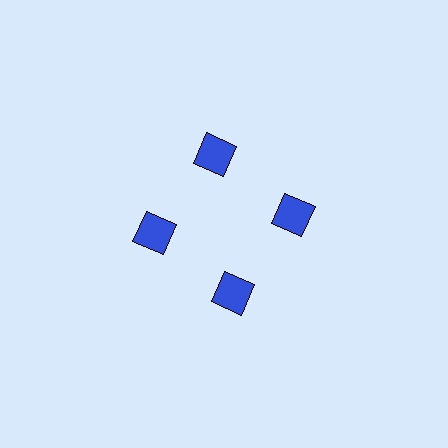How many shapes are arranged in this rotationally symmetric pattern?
There are 4 shapes, arranged in 4 groups of 1.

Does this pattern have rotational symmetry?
Yes, this pattern has 4-fold rotational symmetry. It looks the same after rotating 90 degrees around the center.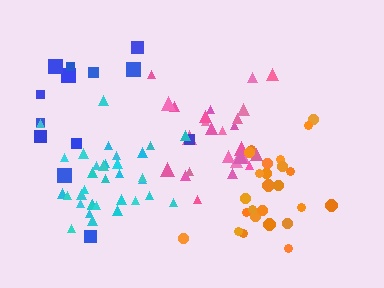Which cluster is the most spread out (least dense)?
Blue.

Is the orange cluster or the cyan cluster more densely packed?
Cyan.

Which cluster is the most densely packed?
Cyan.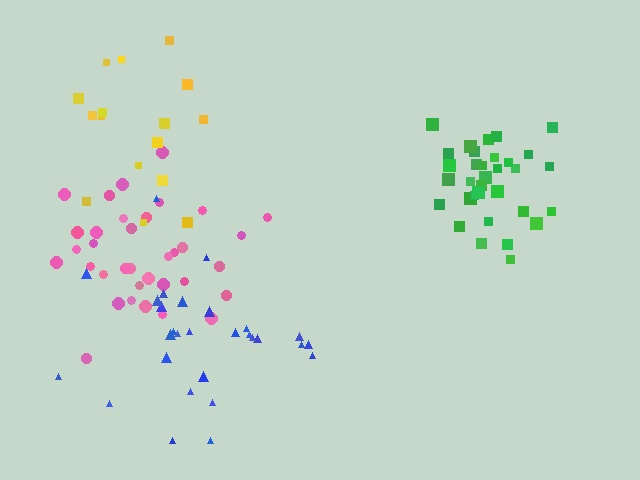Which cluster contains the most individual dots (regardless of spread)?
Pink (35).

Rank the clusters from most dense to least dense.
green, pink, blue, yellow.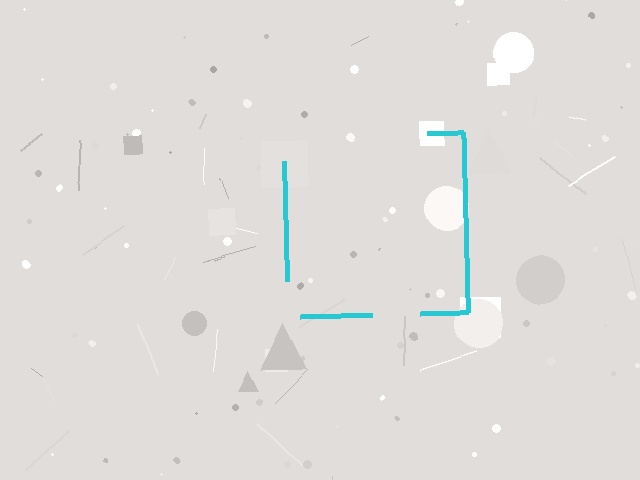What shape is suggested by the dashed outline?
The dashed outline suggests a square.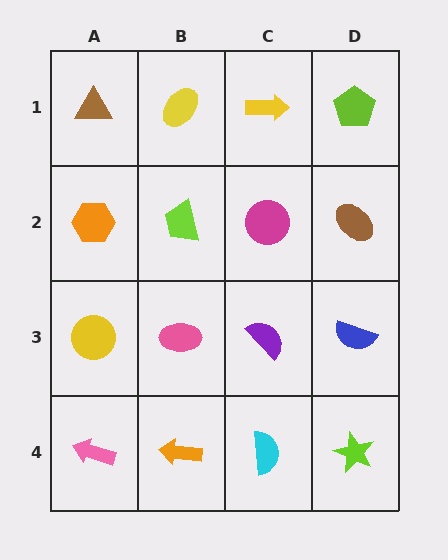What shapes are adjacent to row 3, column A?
An orange hexagon (row 2, column A), a pink arrow (row 4, column A), a pink ellipse (row 3, column B).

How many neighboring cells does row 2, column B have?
4.